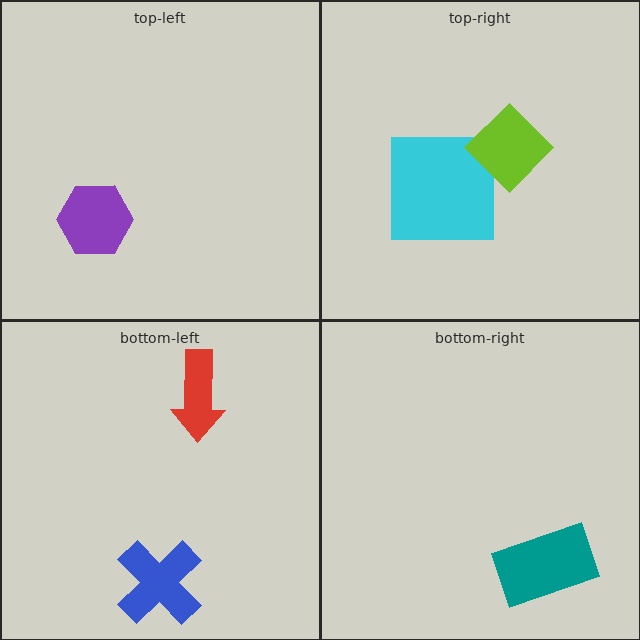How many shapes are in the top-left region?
1.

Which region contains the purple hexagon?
The top-left region.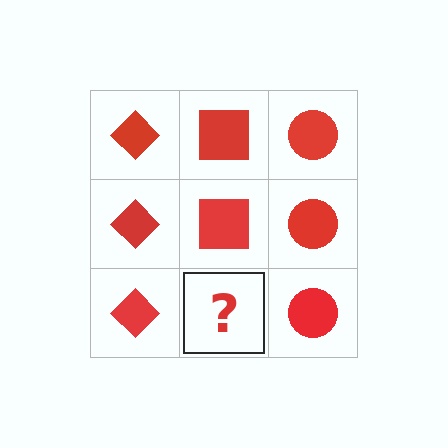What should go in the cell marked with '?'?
The missing cell should contain a red square.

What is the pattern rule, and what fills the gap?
The rule is that each column has a consistent shape. The gap should be filled with a red square.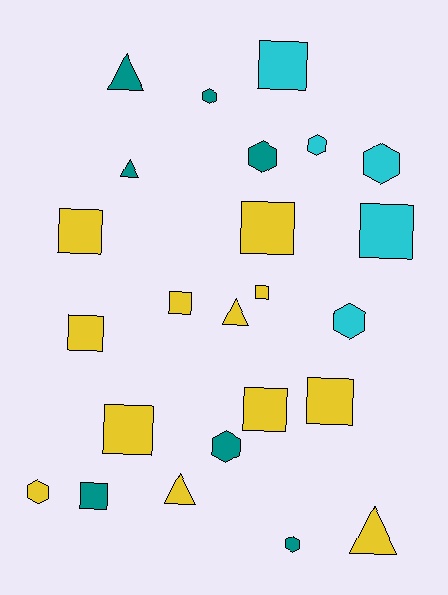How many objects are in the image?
There are 24 objects.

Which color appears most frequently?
Yellow, with 12 objects.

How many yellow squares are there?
There are 8 yellow squares.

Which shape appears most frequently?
Square, with 11 objects.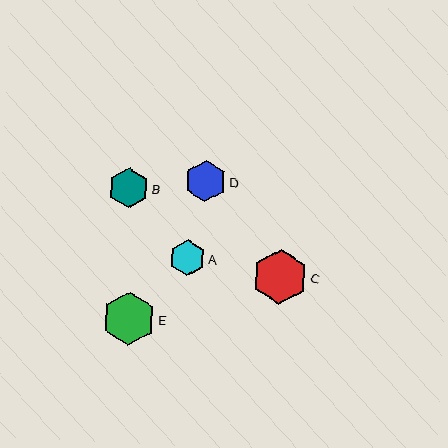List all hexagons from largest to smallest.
From largest to smallest: C, E, D, B, A.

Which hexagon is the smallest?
Hexagon A is the smallest with a size of approximately 36 pixels.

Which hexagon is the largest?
Hexagon C is the largest with a size of approximately 55 pixels.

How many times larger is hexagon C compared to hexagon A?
Hexagon C is approximately 1.5 times the size of hexagon A.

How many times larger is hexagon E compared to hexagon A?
Hexagon E is approximately 1.5 times the size of hexagon A.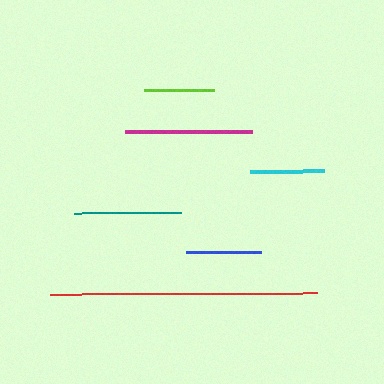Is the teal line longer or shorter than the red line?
The red line is longer than the teal line.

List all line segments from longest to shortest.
From longest to shortest: red, magenta, teal, blue, cyan, lime.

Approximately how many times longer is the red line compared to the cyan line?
The red line is approximately 3.6 times the length of the cyan line.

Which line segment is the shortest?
The lime line is the shortest at approximately 70 pixels.